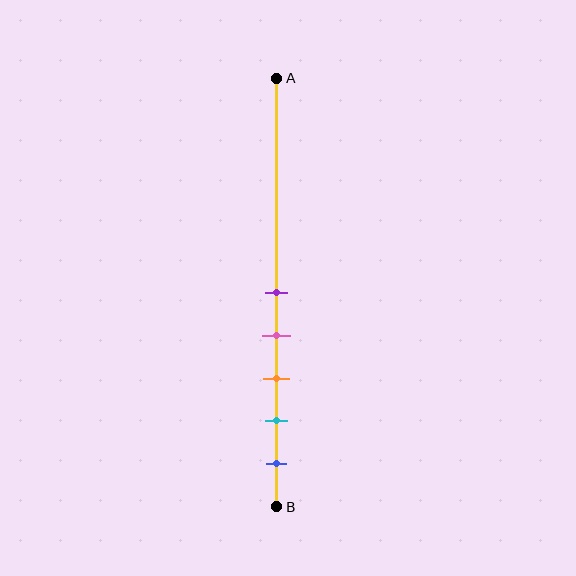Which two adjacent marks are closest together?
The purple and pink marks are the closest adjacent pair.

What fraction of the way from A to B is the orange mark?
The orange mark is approximately 70% (0.7) of the way from A to B.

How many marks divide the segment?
There are 5 marks dividing the segment.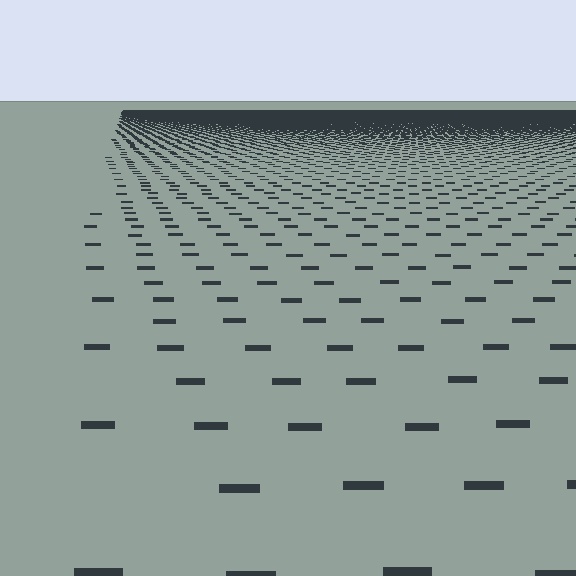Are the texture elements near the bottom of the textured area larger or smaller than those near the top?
Larger. Near the bottom, elements are closer to the viewer and appear at a bigger on-screen size.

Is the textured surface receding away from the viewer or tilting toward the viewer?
The surface is receding away from the viewer. Texture elements get smaller and denser toward the top.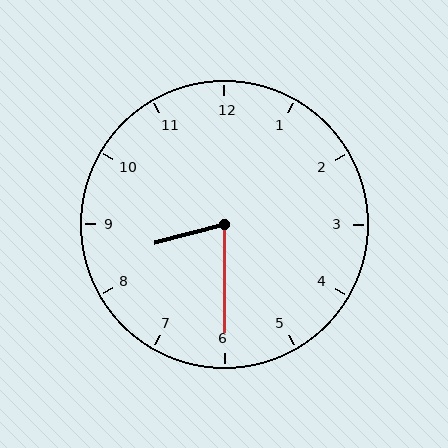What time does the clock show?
8:30.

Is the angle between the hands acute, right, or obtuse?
It is acute.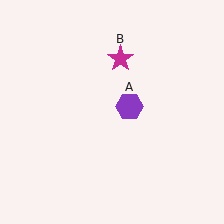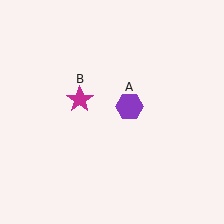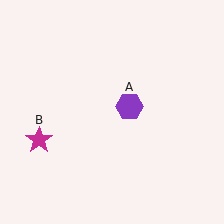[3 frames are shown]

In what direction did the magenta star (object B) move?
The magenta star (object B) moved down and to the left.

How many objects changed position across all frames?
1 object changed position: magenta star (object B).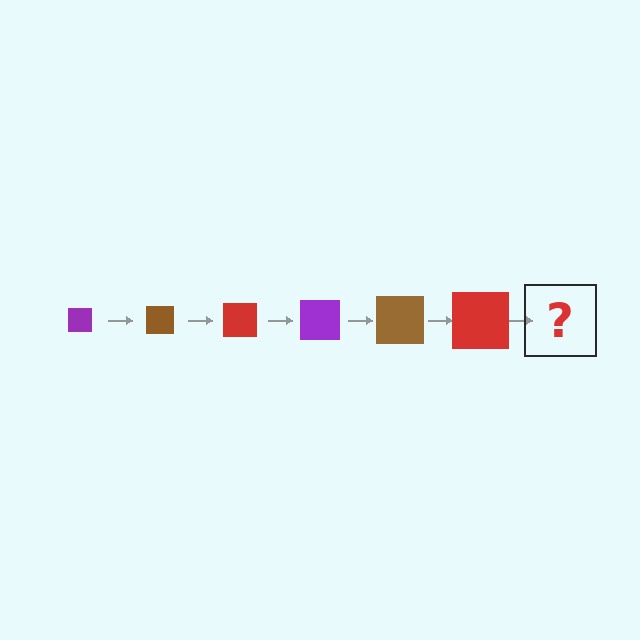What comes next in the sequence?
The next element should be a purple square, larger than the previous one.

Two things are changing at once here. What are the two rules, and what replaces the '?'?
The two rules are that the square grows larger each step and the color cycles through purple, brown, and red. The '?' should be a purple square, larger than the previous one.